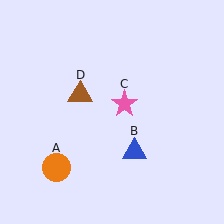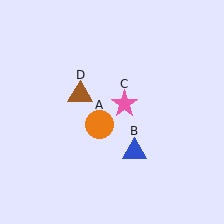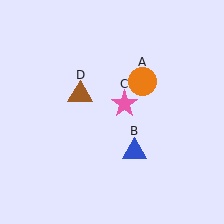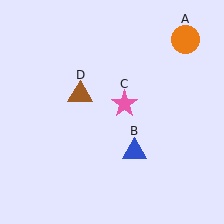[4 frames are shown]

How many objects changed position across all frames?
1 object changed position: orange circle (object A).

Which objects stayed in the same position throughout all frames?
Blue triangle (object B) and pink star (object C) and brown triangle (object D) remained stationary.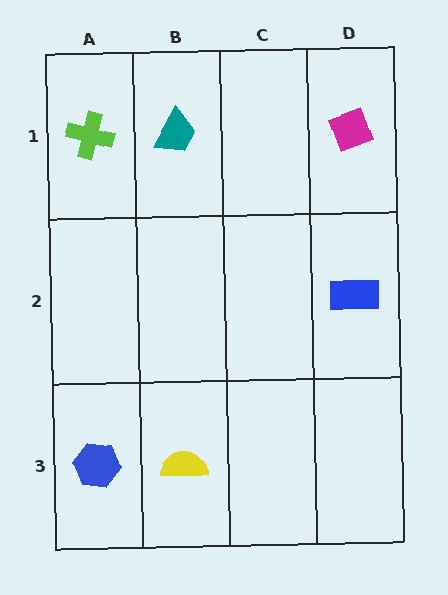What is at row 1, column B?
A teal trapezoid.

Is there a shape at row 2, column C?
No, that cell is empty.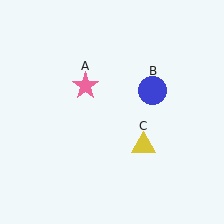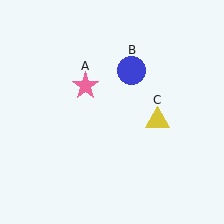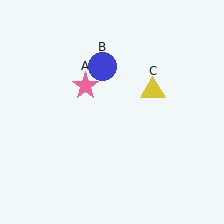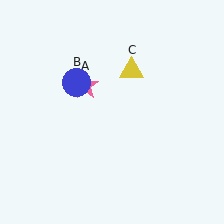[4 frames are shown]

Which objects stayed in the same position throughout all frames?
Pink star (object A) remained stationary.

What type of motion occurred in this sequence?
The blue circle (object B), yellow triangle (object C) rotated counterclockwise around the center of the scene.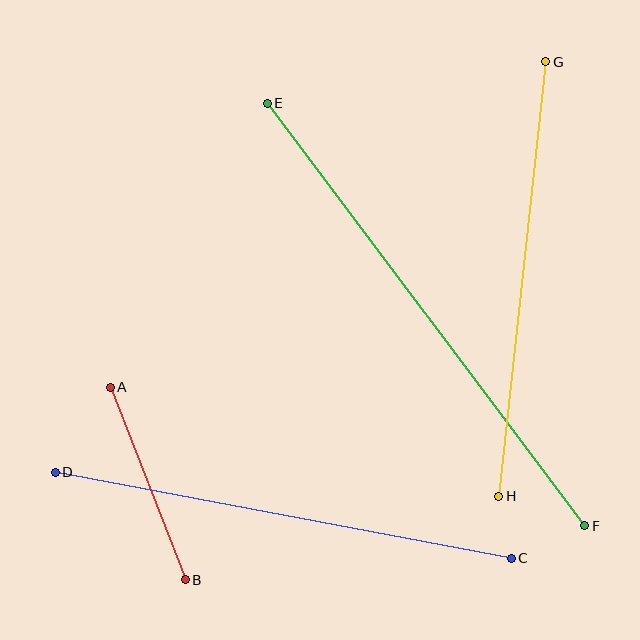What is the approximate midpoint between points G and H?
The midpoint is at approximately (522, 279) pixels.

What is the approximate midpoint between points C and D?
The midpoint is at approximately (283, 515) pixels.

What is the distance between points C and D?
The distance is approximately 464 pixels.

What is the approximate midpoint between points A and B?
The midpoint is at approximately (148, 484) pixels.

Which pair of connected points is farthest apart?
Points E and F are farthest apart.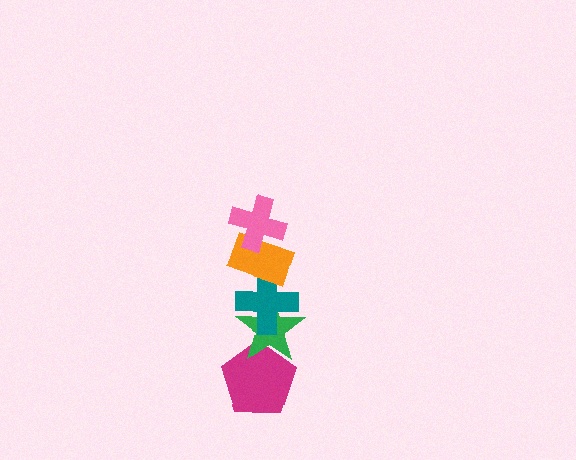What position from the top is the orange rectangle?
The orange rectangle is 2nd from the top.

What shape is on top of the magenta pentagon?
The green star is on top of the magenta pentagon.